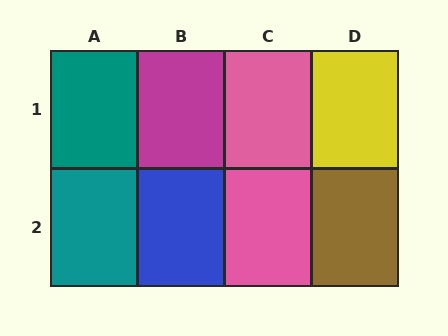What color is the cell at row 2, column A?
Teal.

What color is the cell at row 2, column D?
Brown.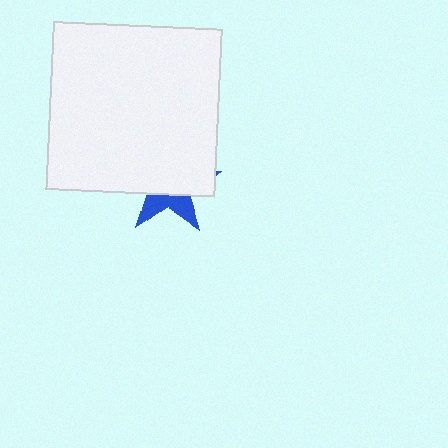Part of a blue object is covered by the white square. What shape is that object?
It is a star.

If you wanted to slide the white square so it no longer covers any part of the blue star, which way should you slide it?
Slide it up — that is the most direct way to separate the two shapes.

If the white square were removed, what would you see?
You would see the complete blue star.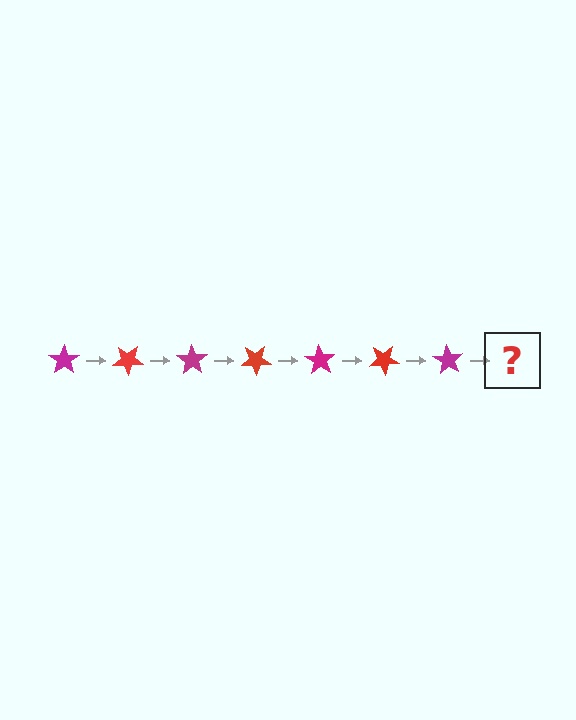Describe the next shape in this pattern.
It should be a red star, rotated 245 degrees from the start.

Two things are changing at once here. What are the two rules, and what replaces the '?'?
The two rules are that it rotates 35 degrees each step and the color cycles through magenta and red. The '?' should be a red star, rotated 245 degrees from the start.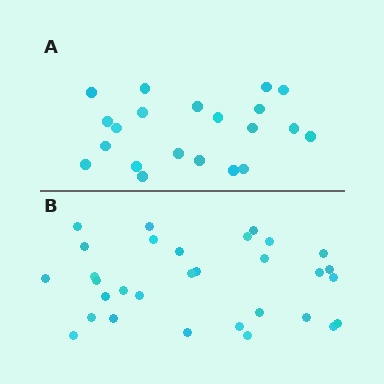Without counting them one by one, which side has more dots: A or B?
Region B (the bottom region) has more dots.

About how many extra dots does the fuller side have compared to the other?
Region B has roughly 10 or so more dots than region A.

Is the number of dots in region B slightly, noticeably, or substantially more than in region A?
Region B has substantially more. The ratio is roughly 1.5 to 1.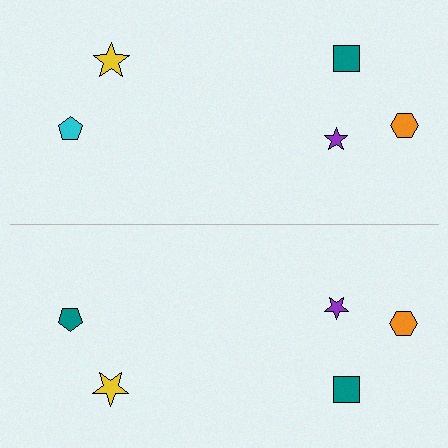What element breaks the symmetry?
The teal pentagon on the bottom side breaks the symmetry — its mirror counterpart is cyan.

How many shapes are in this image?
There are 10 shapes in this image.